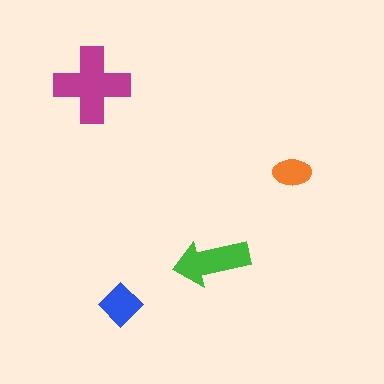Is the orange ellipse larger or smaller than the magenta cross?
Smaller.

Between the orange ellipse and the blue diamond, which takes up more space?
The blue diamond.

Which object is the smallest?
The orange ellipse.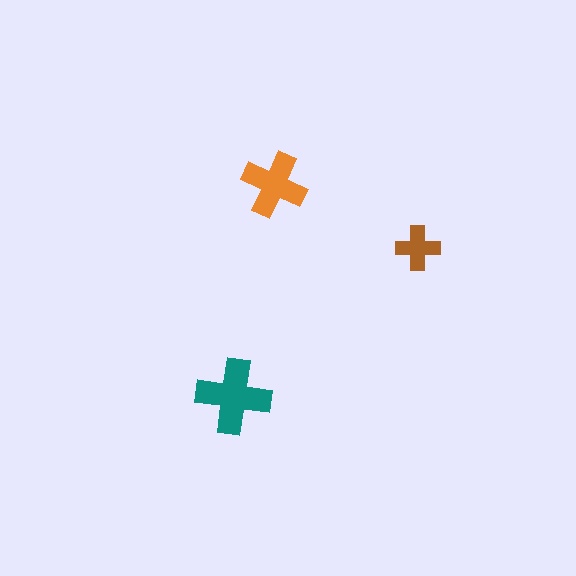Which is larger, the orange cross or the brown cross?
The orange one.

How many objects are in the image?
There are 3 objects in the image.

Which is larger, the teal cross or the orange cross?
The teal one.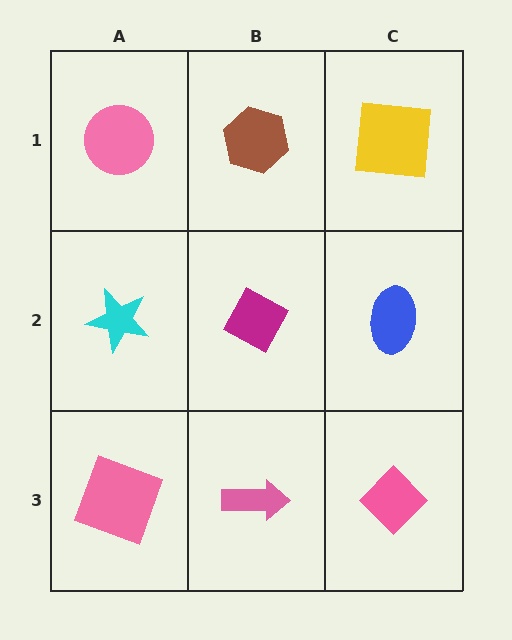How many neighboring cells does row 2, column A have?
3.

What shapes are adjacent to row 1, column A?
A cyan star (row 2, column A), a brown hexagon (row 1, column B).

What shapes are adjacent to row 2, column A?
A pink circle (row 1, column A), a pink square (row 3, column A), a magenta diamond (row 2, column B).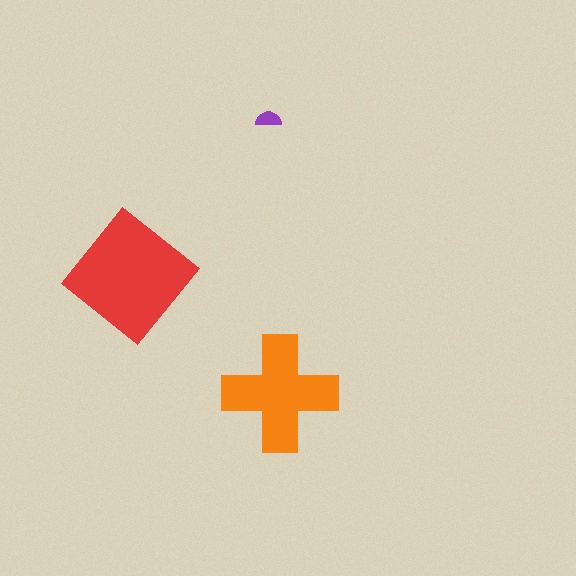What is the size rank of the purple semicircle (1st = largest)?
3rd.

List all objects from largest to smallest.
The red diamond, the orange cross, the purple semicircle.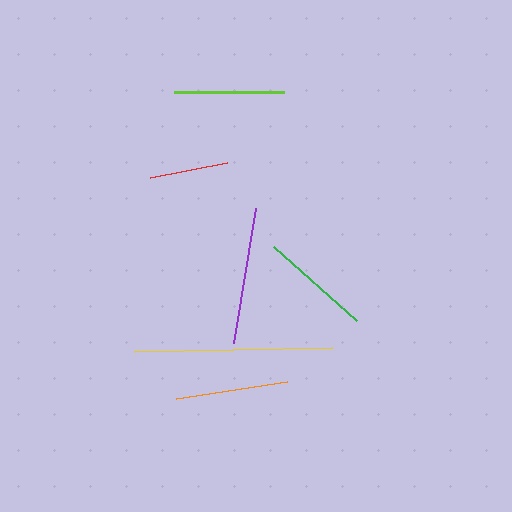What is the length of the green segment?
The green segment is approximately 111 pixels long.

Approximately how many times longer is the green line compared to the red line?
The green line is approximately 1.4 times the length of the red line.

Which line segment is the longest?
The yellow line is the longest at approximately 199 pixels.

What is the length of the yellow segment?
The yellow segment is approximately 199 pixels long.